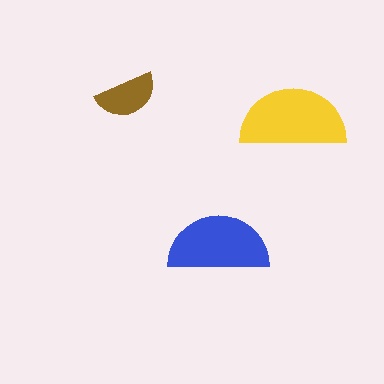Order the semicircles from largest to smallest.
the yellow one, the blue one, the brown one.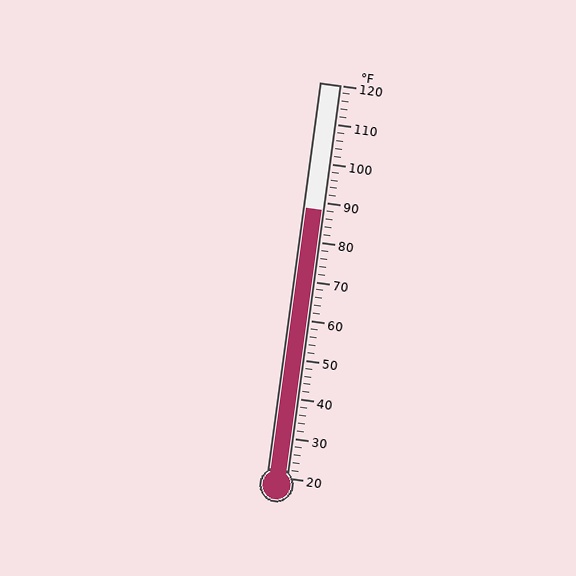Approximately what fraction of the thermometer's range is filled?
The thermometer is filled to approximately 70% of its range.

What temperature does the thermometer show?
The thermometer shows approximately 88°F.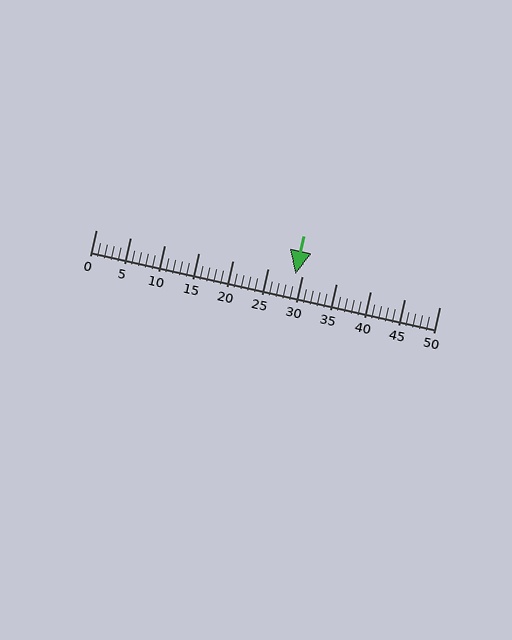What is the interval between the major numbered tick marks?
The major tick marks are spaced 5 units apart.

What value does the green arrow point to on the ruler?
The green arrow points to approximately 29.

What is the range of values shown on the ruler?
The ruler shows values from 0 to 50.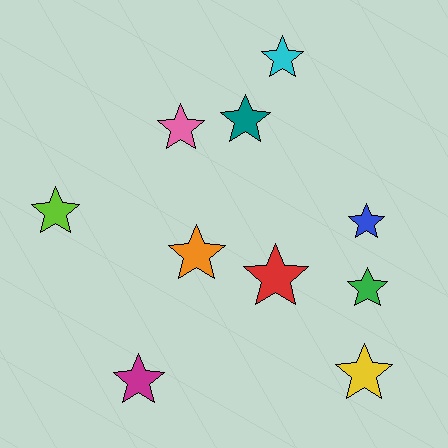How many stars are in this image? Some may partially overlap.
There are 10 stars.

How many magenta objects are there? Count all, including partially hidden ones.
There is 1 magenta object.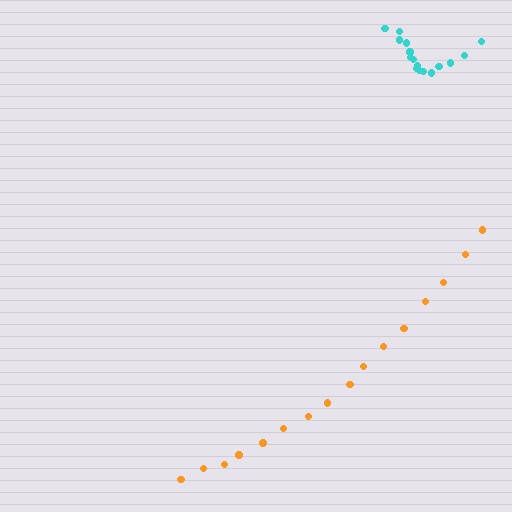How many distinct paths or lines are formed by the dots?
There are 2 distinct paths.